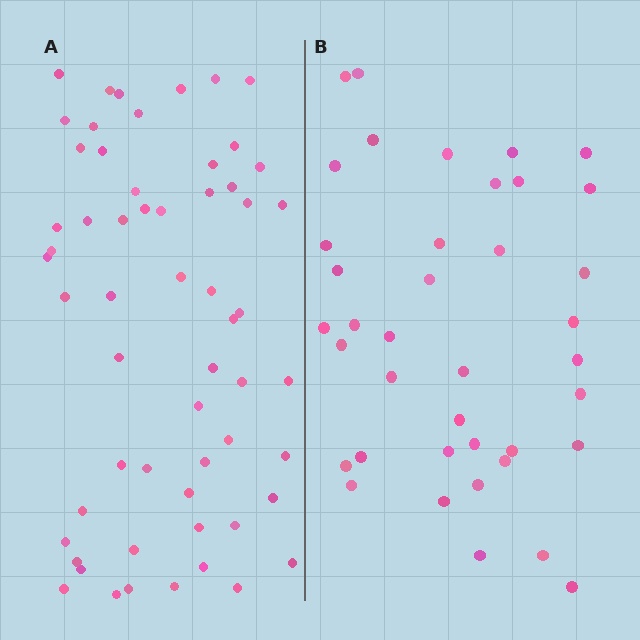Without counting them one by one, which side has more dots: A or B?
Region A (the left region) has more dots.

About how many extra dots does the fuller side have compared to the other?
Region A has approximately 20 more dots than region B.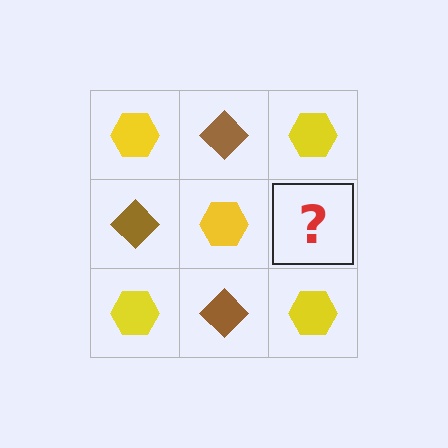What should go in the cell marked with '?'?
The missing cell should contain a brown diamond.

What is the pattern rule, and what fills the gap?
The rule is that it alternates yellow hexagon and brown diamond in a checkerboard pattern. The gap should be filled with a brown diamond.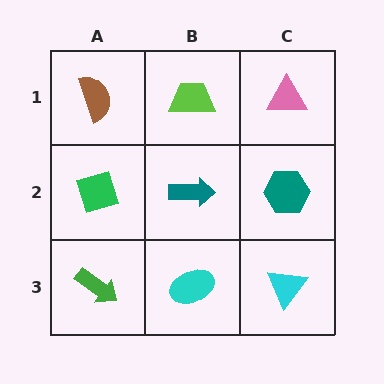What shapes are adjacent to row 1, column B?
A teal arrow (row 2, column B), a brown semicircle (row 1, column A), a pink triangle (row 1, column C).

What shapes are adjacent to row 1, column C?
A teal hexagon (row 2, column C), a lime trapezoid (row 1, column B).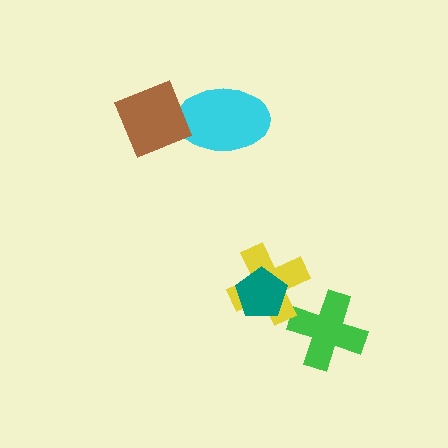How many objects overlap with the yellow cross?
1 object overlaps with the yellow cross.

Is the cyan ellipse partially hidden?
No, no other shape covers it.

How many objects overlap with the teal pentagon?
1 object overlaps with the teal pentagon.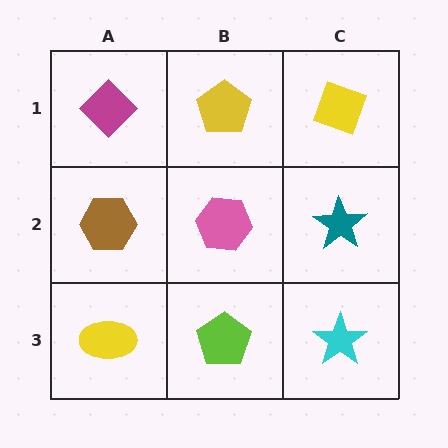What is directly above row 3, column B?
A pink hexagon.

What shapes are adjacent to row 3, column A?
A brown hexagon (row 2, column A), a lime pentagon (row 3, column B).